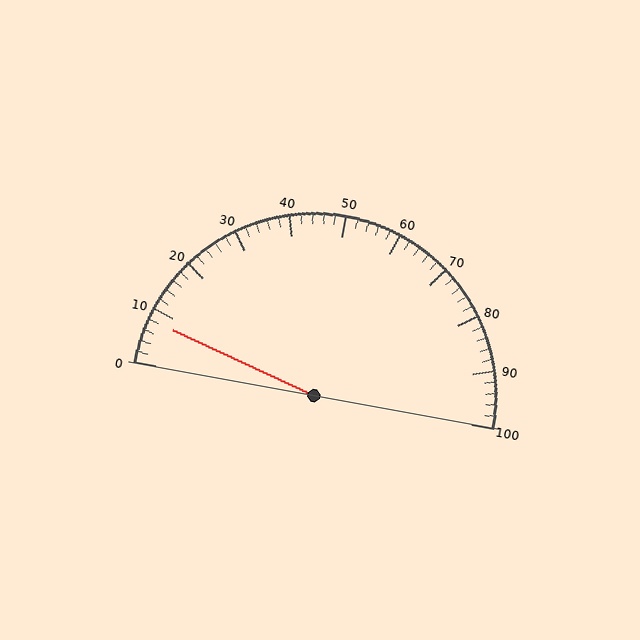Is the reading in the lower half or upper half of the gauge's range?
The reading is in the lower half of the range (0 to 100).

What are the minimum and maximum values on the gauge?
The gauge ranges from 0 to 100.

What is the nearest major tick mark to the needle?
The nearest major tick mark is 10.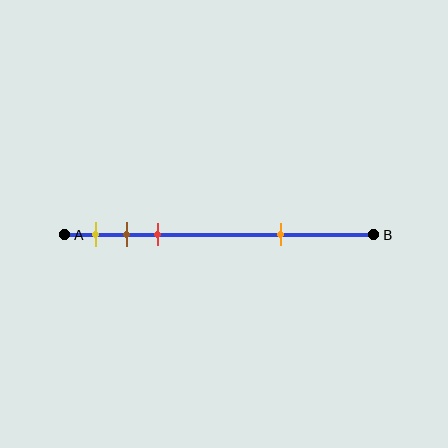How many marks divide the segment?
There are 4 marks dividing the segment.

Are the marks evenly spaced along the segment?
No, the marks are not evenly spaced.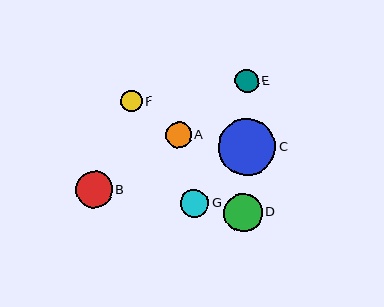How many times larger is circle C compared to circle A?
Circle C is approximately 2.2 times the size of circle A.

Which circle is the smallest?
Circle F is the smallest with a size of approximately 22 pixels.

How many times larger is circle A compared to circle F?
Circle A is approximately 1.2 times the size of circle F.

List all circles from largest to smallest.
From largest to smallest: C, D, B, G, A, E, F.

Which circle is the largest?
Circle C is the largest with a size of approximately 57 pixels.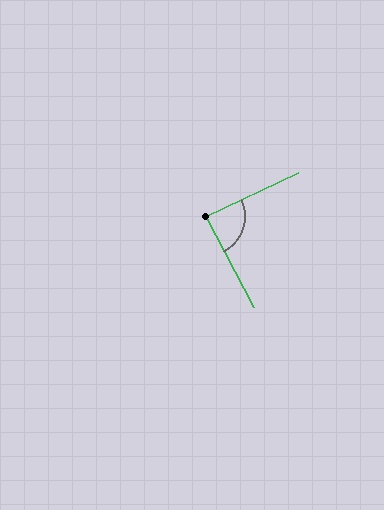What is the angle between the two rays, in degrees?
Approximately 88 degrees.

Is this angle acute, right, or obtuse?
It is approximately a right angle.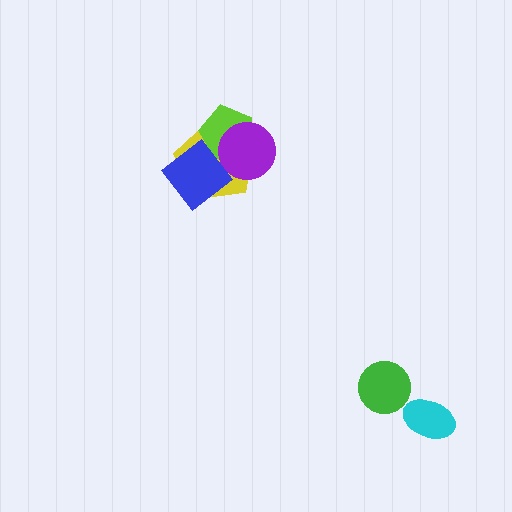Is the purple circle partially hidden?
Yes, it is partially covered by another shape.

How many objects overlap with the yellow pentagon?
3 objects overlap with the yellow pentagon.